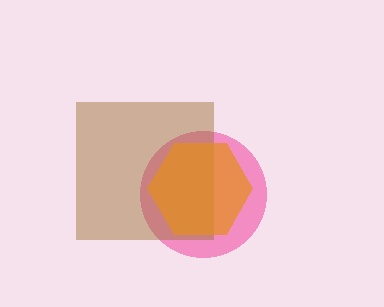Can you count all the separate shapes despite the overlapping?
Yes, there are 3 separate shapes.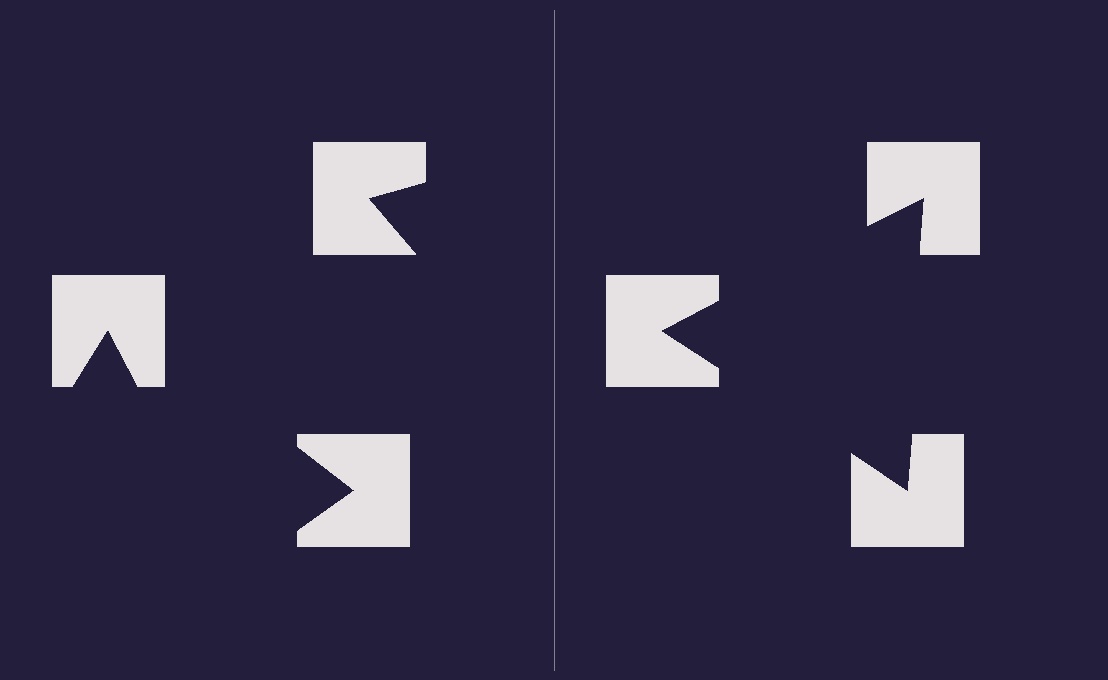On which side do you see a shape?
An illusory triangle appears on the right side. On the left side the wedge cuts are rotated, so no coherent shape forms.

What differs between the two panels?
The notched squares are positioned identically on both sides; only the wedge orientations differ. On the right they align to a triangle; on the left they are misaligned.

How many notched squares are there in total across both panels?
6 — 3 on each side.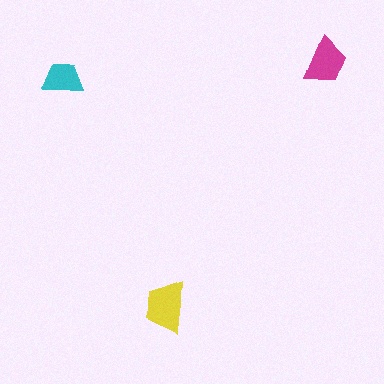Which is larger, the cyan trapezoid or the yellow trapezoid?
The yellow one.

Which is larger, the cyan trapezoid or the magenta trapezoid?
The magenta one.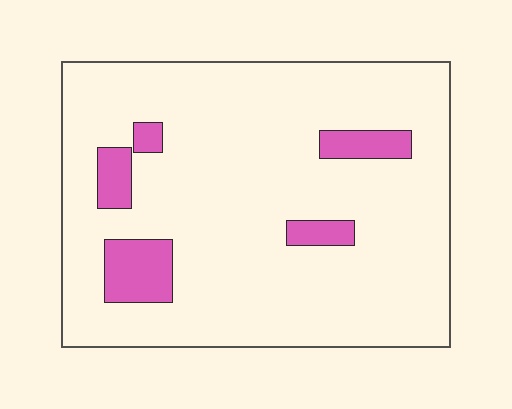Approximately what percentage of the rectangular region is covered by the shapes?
Approximately 10%.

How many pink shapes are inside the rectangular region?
5.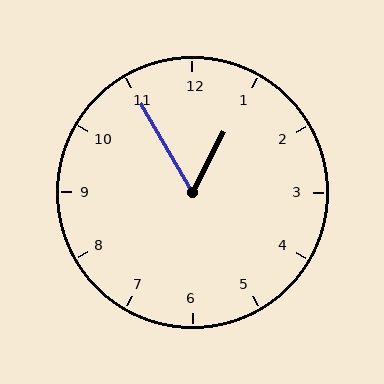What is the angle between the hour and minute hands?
Approximately 58 degrees.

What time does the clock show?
12:55.